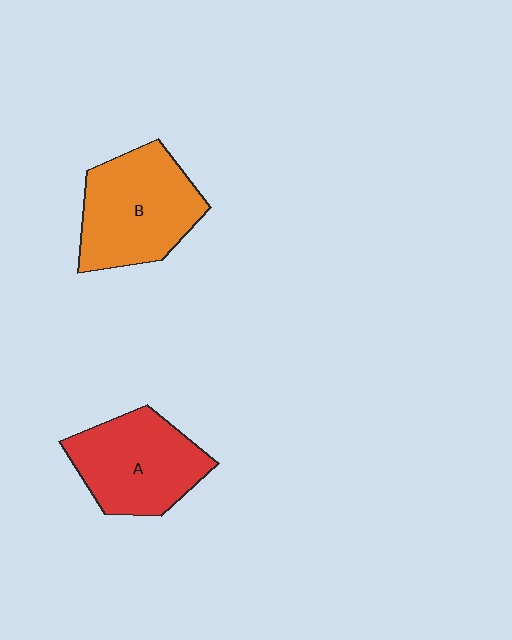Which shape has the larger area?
Shape B (orange).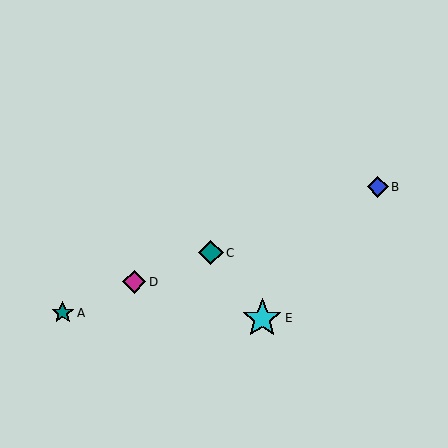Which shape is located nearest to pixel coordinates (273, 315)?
The cyan star (labeled E) at (262, 318) is nearest to that location.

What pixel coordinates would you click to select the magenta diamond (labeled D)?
Click at (134, 282) to select the magenta diamond D.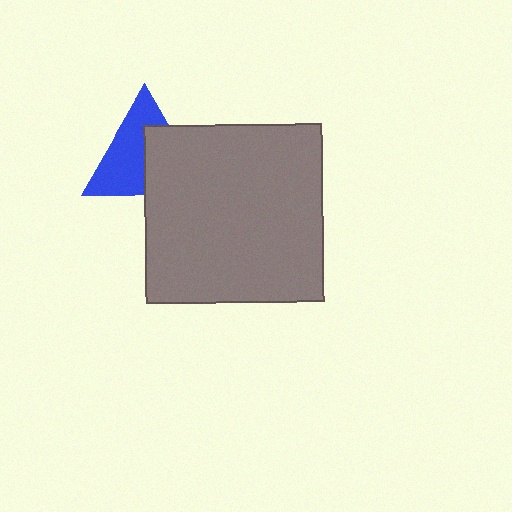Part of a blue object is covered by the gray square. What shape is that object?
It is a triangle.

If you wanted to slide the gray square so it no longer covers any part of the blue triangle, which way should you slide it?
Slide it toward the lower-right — that is the most direct way to separate the two shapes.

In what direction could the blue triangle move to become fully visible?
The blue triangle could move toward the upper-left. That would shift it out from behind the gray square entirely.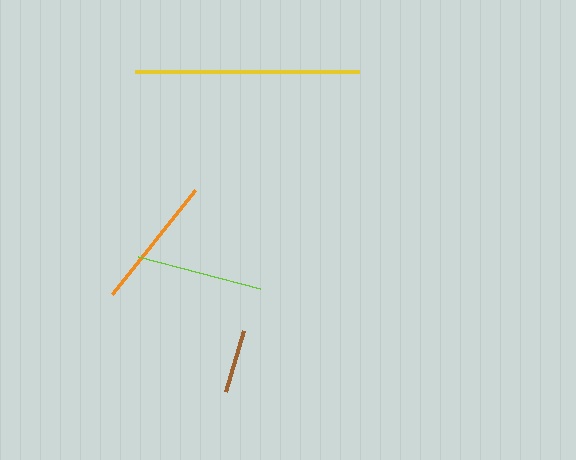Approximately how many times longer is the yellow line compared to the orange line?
The yellow line is approximately 1.7 times the length of the orange line.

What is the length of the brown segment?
The brown segment is approximately 64 pixels long.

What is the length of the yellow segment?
The yellow segment is approximately 225 pixels long.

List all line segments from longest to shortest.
From longest to shortest: yellow, orange, lime, brown.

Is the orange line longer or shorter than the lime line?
The orange line is longer than the lime line.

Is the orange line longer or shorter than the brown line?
The orange line is longer than the brown line.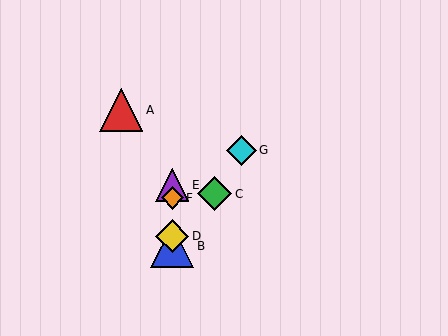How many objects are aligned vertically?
4 objects (B, D, E, F) are aligned vertically.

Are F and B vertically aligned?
Yes, both are at x≈172.